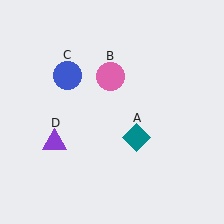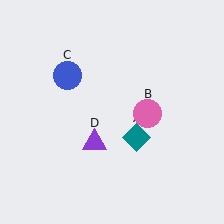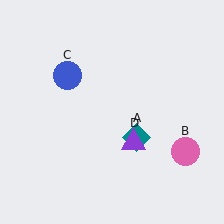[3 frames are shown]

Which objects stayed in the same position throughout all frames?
Teal diamond (object A) and blue circle (object C) remained stationary.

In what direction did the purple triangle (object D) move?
The purple triangle (object D) moved right.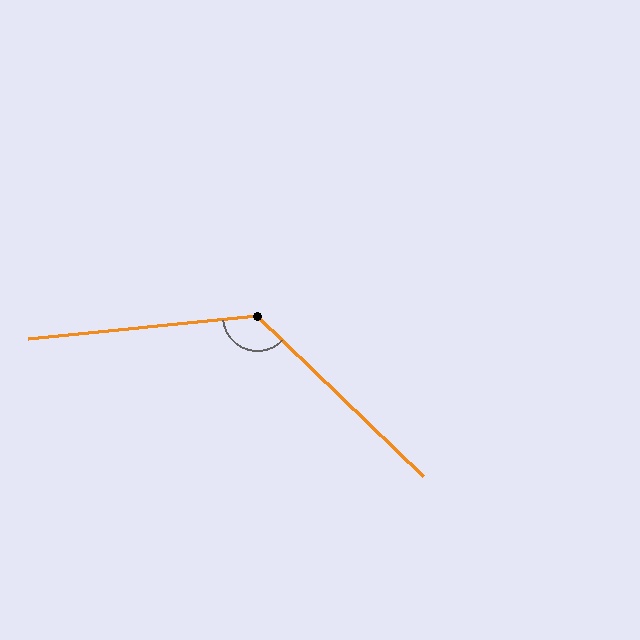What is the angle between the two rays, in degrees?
Approximately 130 degrees.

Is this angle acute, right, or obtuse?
It is obtuse.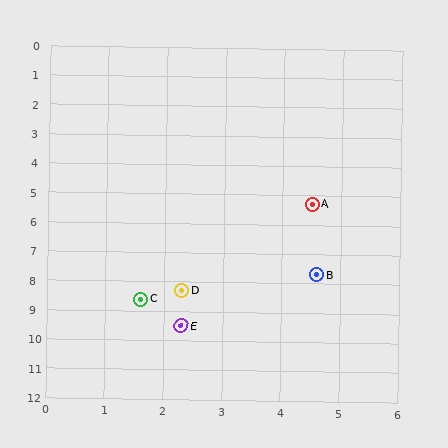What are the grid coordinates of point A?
Point A is at approximately (4.5, 5.3).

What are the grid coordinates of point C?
Point C is at approximately (1.6, 8.6).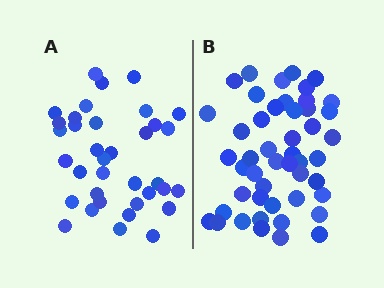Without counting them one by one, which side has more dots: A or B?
Region B (the right region) has more dots.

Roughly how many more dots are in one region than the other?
Region B has roughly 12 or so more dots than region A.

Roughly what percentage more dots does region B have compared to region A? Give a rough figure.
About 35% more.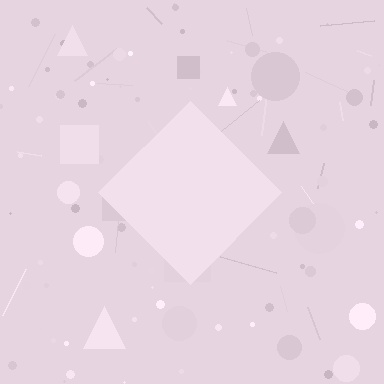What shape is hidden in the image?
A diamond is hidden in the image.